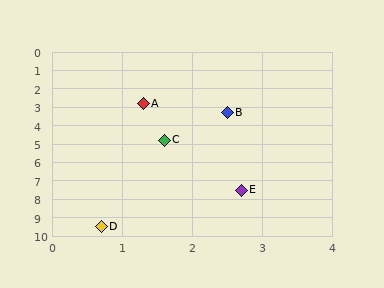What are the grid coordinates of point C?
Point C is at approximately (1.6, 4.8).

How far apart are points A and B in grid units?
Points A and B are about 1.3 grid units apart.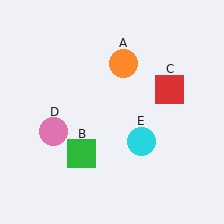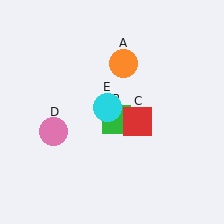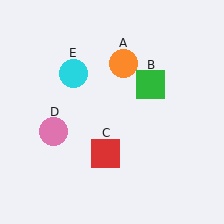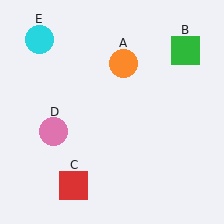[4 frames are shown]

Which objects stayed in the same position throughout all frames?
Orange circle (object A) and pink circle (object D) remained stationary.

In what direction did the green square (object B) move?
The green square (object B) moved up and to the right.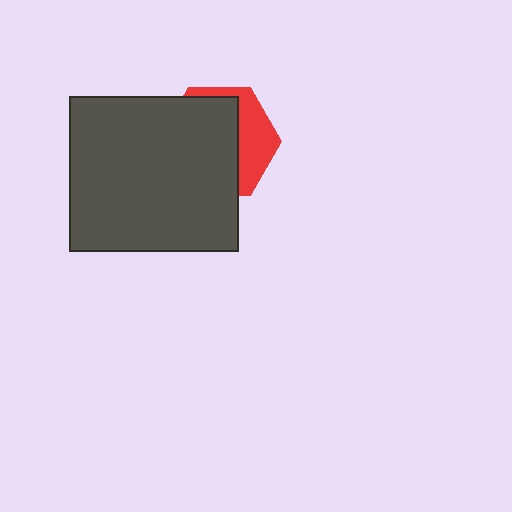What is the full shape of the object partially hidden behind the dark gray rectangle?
The partially hidden object is a red hexagon.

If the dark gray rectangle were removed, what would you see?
You would see the complete red hexagon.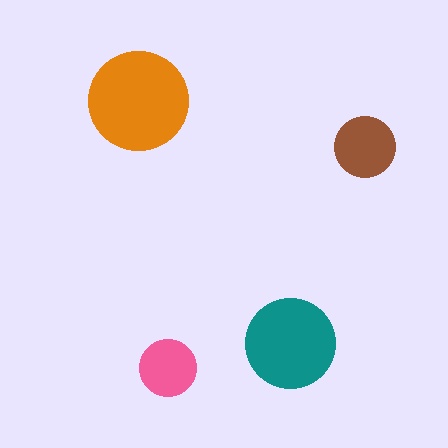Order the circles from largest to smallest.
the orange one, the teal one, the brown one, the pink one.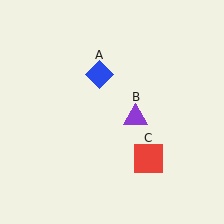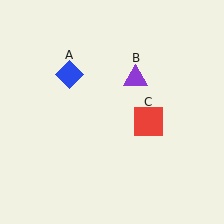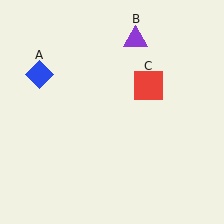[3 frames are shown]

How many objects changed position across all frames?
3 objects changed position: blue diamond (object A), purple triangle (object B), red square (object C).